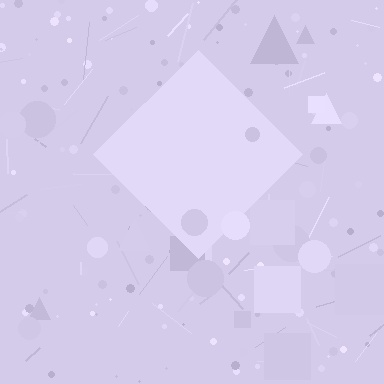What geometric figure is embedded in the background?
A diamond is embedded in the background.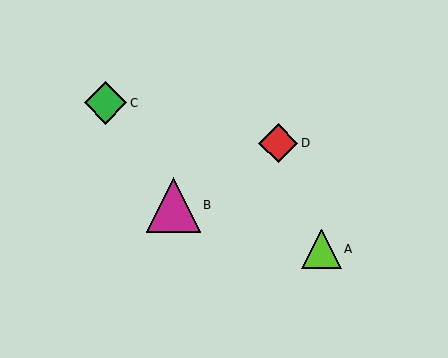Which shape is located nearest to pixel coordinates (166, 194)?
The magenta triangle (labeled B) at (173, 205) is nearest to that location.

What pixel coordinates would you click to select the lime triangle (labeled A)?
Click at (322, 249) to select the lime triangle A.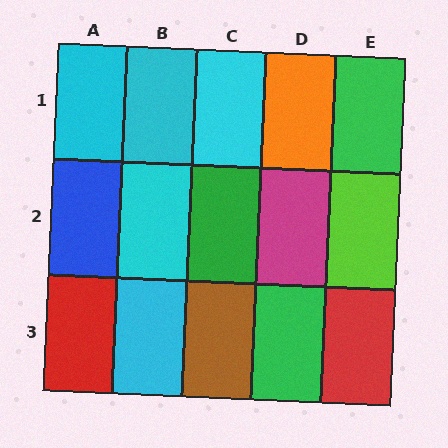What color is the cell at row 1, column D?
Orange.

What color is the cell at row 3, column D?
Green.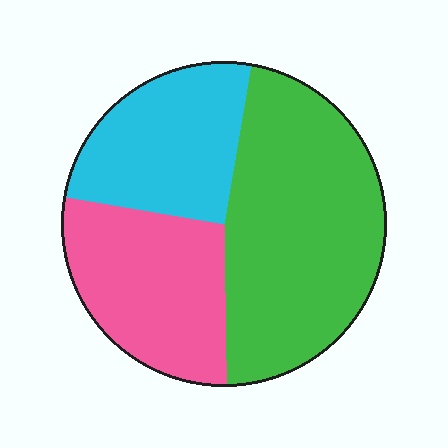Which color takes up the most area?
Green, at roughly 45%.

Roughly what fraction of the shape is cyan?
Cyan covers 25% of the shape.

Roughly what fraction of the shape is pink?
Pink covers roughly 30% of the shape.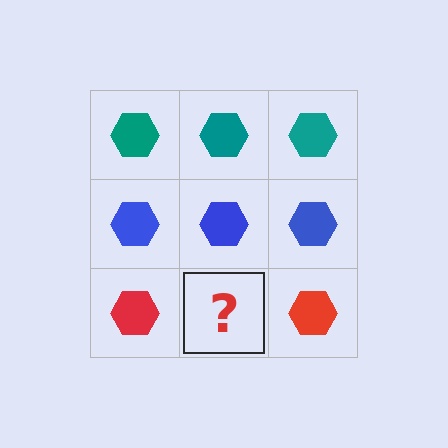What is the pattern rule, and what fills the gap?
The rule is that each row has a consistent color. The gap should be filled with a red hexagon.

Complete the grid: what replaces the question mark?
The question mark should be replaced with a red hexagon.